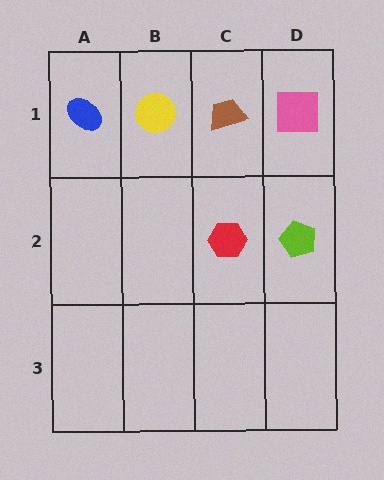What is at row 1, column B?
A yellow circle.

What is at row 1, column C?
A brown trapezoid.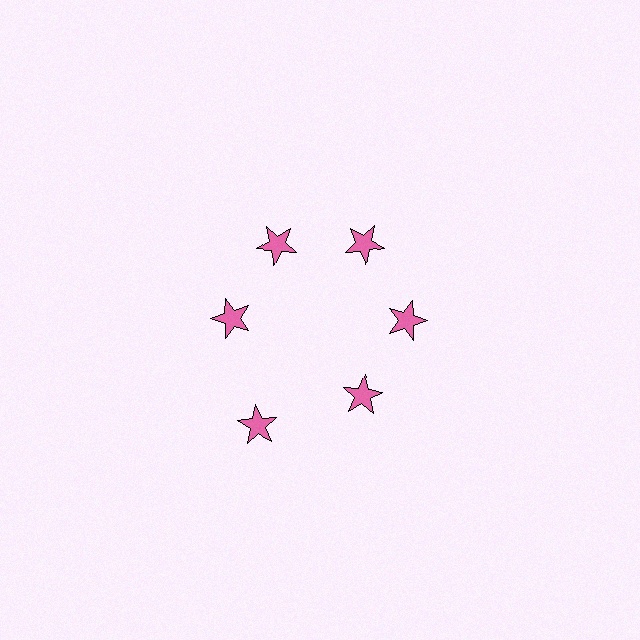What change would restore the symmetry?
The symmetry would be restored by moving it inward, back onto the ring so that all 6 stars sit at equal angles and equal distance from the center.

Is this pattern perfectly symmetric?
No. The 6 pink stars are arranged in a ring, but one element near the 7 o'clock position is pushed outward from the center, breaking the 6-fold rotational symmetry.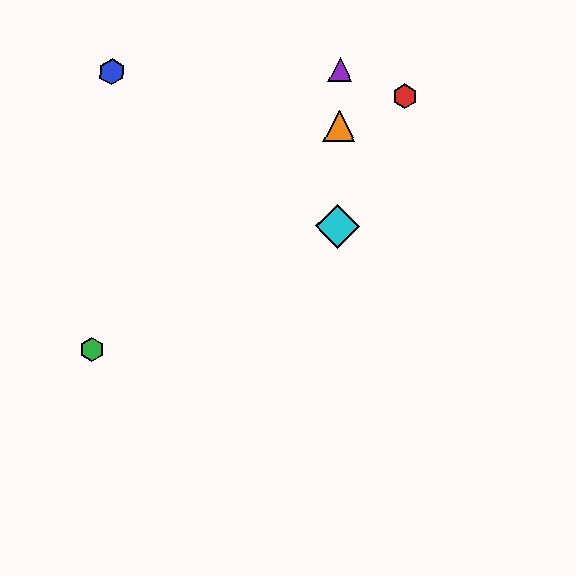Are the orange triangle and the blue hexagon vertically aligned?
No, the orange triangle is at x≈339 and the blue hexagon is at x≈112.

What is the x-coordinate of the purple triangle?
The purple triangle is at x≈340.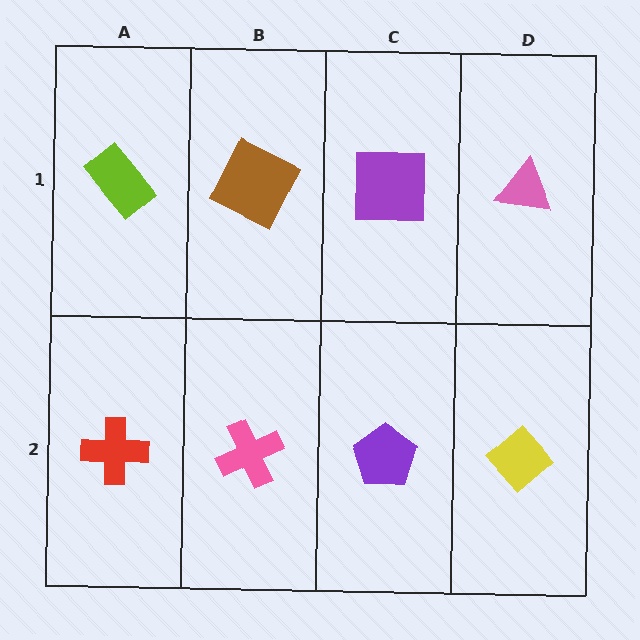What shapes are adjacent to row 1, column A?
A red cross (row 2, column A), a brown square (row 1, column B).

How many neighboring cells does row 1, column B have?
3.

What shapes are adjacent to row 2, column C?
A purple square (row 1, column C), a pink cross (row 2, column B), a yellow diamond (row 2, column D).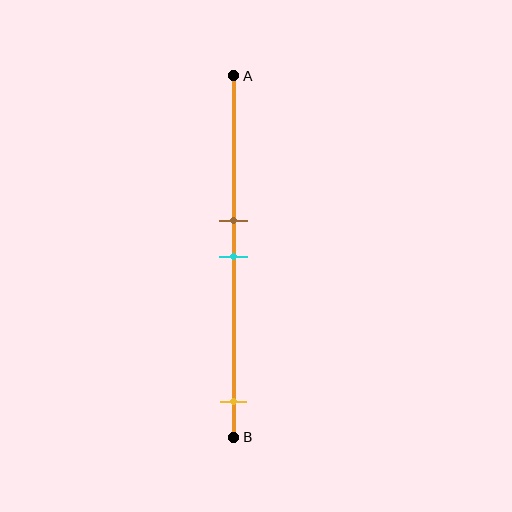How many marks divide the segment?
There are 3 marks dividing the segment.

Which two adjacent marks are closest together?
The brown and cyan marks are the closest adjacent pair.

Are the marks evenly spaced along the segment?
No, the marks are not evenly spaced.